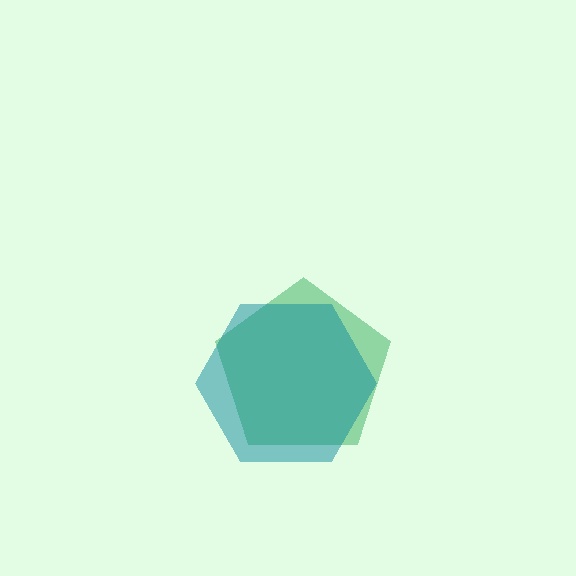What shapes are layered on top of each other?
The layered shapes are: a green pentagon, a teal hexagon.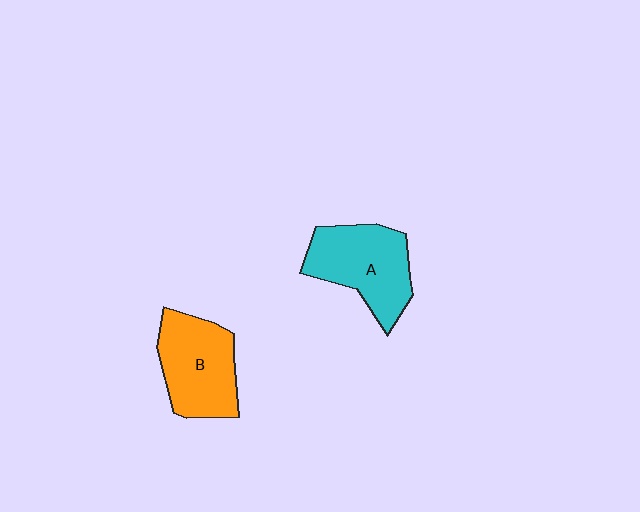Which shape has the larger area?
Shape A (cyan).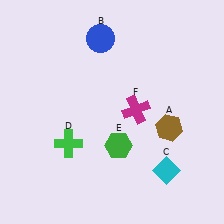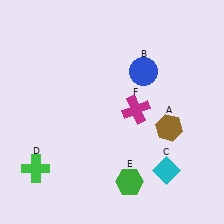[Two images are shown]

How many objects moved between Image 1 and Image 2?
3 objects moved between the two images.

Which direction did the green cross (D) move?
The green cross (D) moved left.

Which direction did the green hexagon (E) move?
The green hexagon (E) moved down.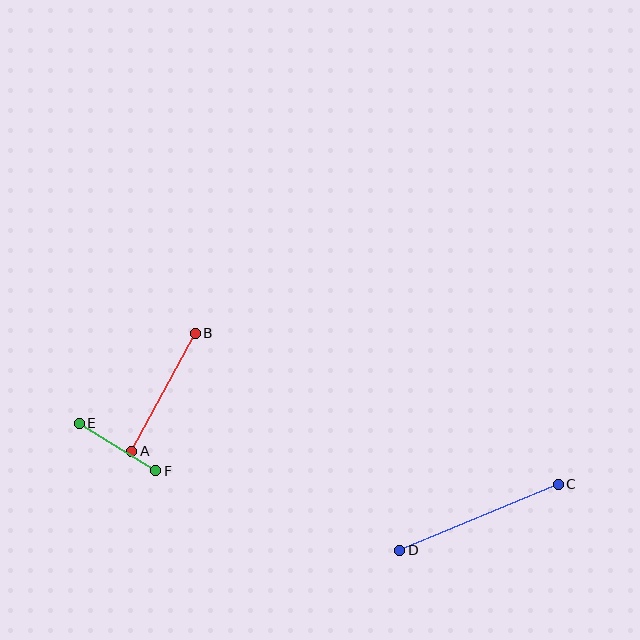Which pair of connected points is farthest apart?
Points C and D are farthest apart.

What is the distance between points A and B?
The distance is approximately 134 pixels.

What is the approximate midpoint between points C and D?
The midpoint is at approximately (479, 517) pixels.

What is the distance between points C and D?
The distance is approximately 171 pixels.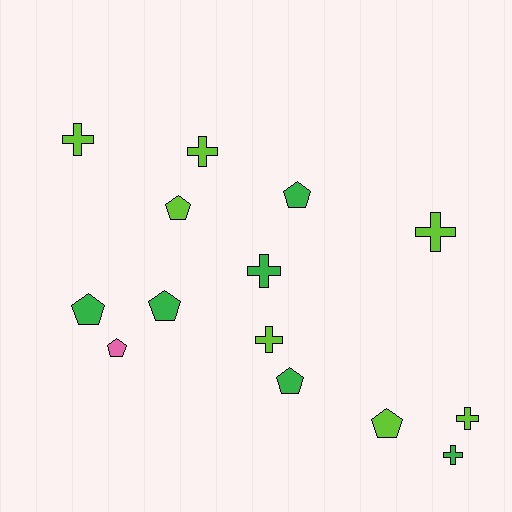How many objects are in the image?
There are 14 objects.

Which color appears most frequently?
Lime, with 7 objects.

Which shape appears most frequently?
Pentagon, with 7 objects.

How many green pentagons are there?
There are 4 green pentagons.